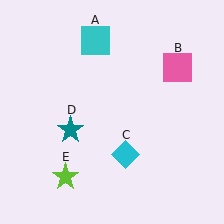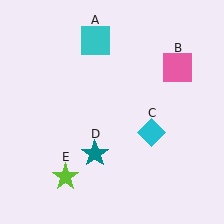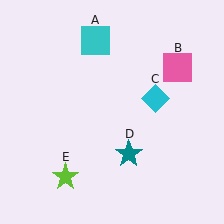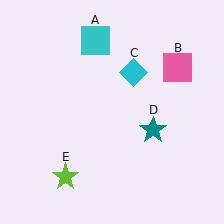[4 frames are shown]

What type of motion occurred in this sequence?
The cyan diamond (object C), teal star (object D) rotated counterclockwise around the center of the scene.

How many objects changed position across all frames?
2 objects changed position: cyan diamond (object C), teal star (object D).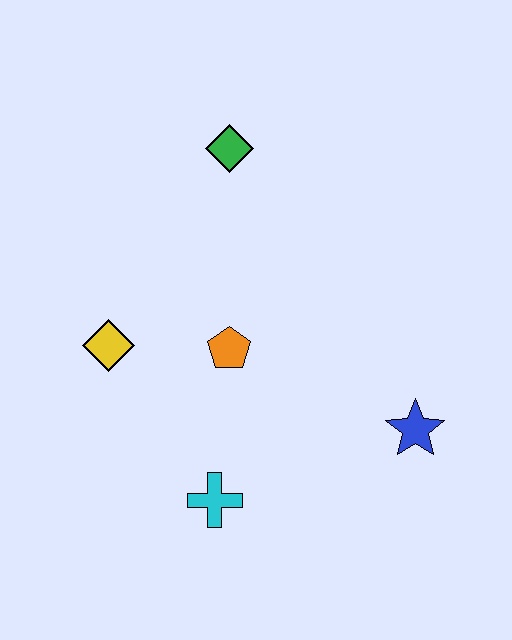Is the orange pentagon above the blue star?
Yes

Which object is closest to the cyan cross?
The orange pentagon is closest to the cyan cross.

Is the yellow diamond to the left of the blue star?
Yes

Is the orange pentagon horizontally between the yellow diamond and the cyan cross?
No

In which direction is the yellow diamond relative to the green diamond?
The yellow diamond is below the green diamond.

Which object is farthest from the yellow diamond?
The blue star is farthest from the yellow diamond.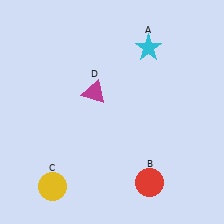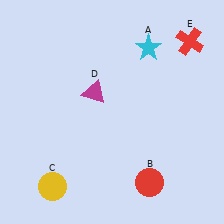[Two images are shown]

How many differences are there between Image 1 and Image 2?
There is 1 difference between the two images.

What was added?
A red cross (E) was added in Image 2.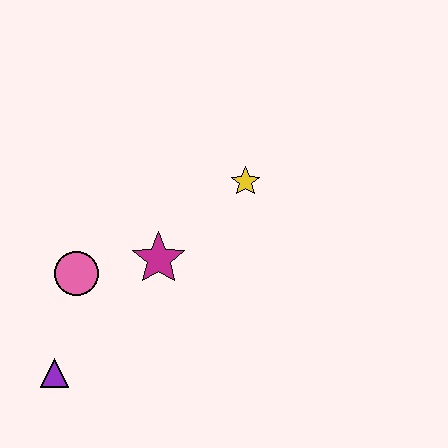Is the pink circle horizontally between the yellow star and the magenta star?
No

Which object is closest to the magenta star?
The pink circle is closest to the magenta star.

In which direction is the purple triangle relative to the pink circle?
The purple triangle is below the pink circle.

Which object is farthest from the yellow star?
The purple triangle is farthest from the yellow star.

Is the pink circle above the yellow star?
No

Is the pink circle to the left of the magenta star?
Yes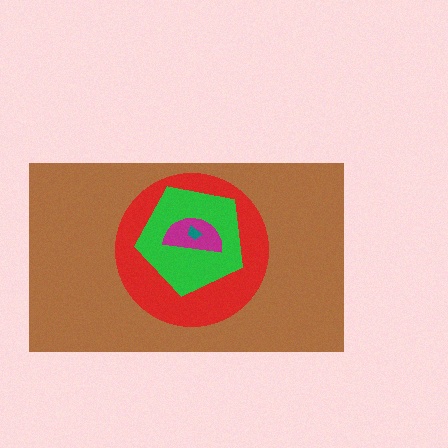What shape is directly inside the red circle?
The green pentagon.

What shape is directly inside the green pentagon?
The magenta semicircle.